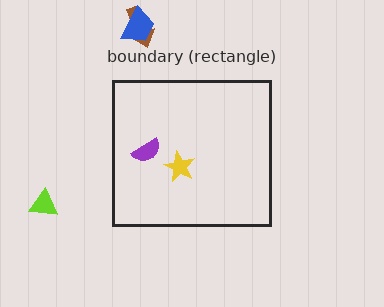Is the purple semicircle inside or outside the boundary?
Inside.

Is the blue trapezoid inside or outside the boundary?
Outside.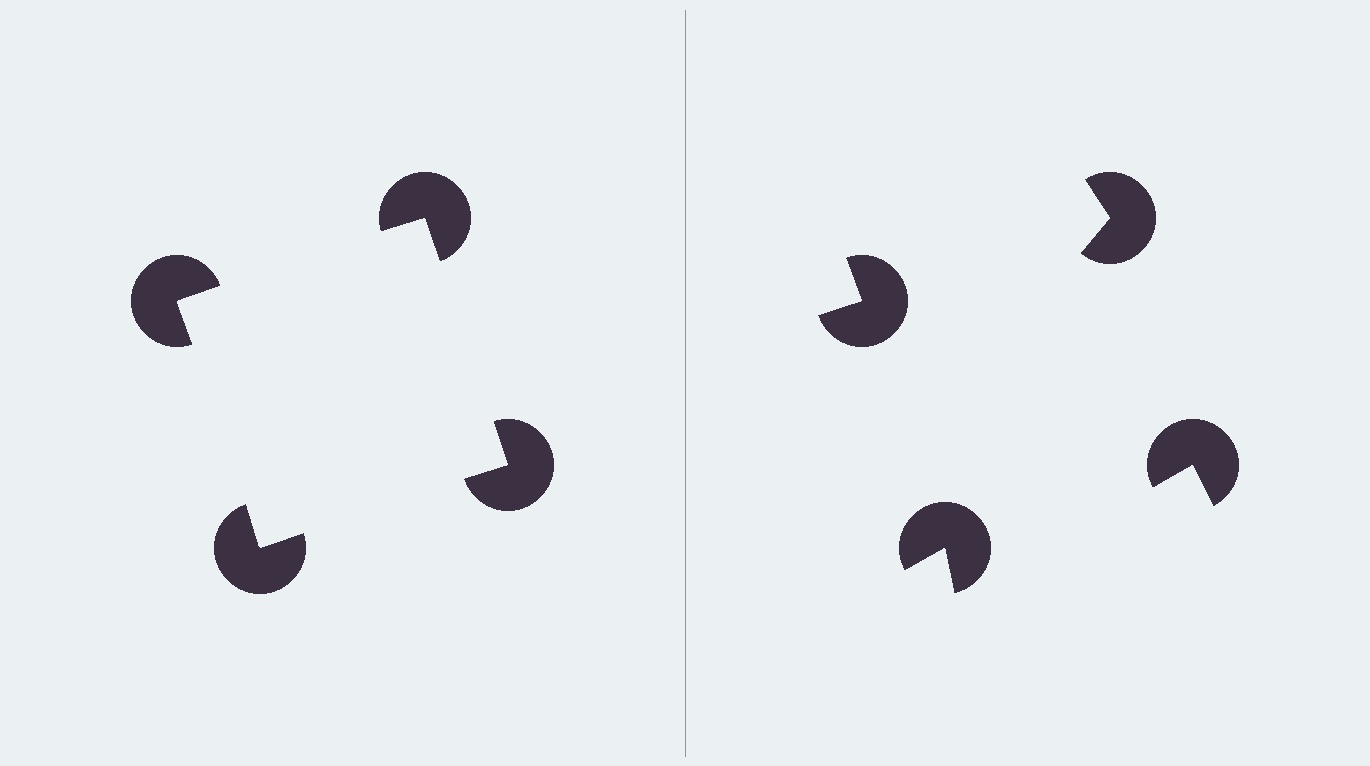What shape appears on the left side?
An illusory square.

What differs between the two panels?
The pac-man discs are positioned identically on both sides; only the wedge orientations differ. On the left they align to a square; on the right they are misaligned.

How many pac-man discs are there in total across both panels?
8 — 4 on each side.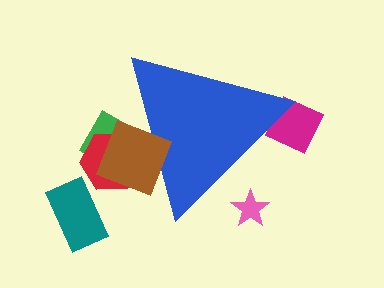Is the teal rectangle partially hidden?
No, the teal rectangle is fully visible.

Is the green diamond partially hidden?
Yes, the green diamond is partially hidden behind the blue triangle.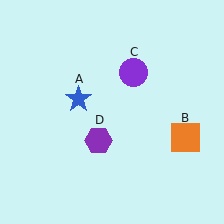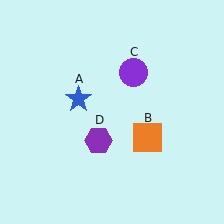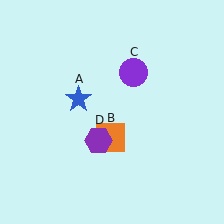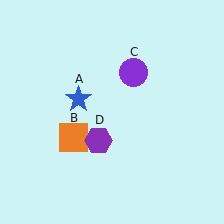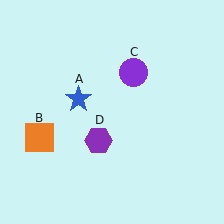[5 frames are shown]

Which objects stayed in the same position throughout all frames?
Blue star (object A) and purple circle (object C) and purple hexagon (object D) remained stationary.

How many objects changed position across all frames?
1 object changed position: orange square (object B).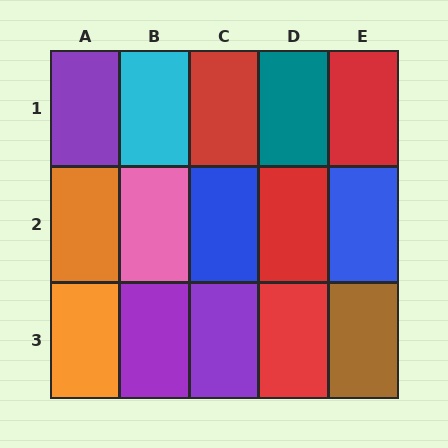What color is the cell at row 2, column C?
Blue.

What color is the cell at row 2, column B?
Pink.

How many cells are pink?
1 cell is pink.